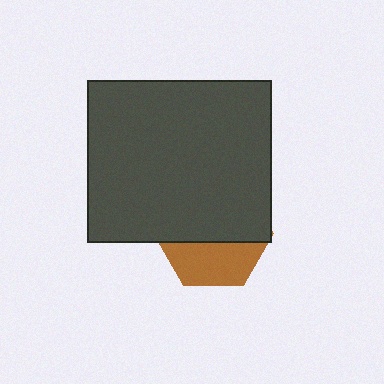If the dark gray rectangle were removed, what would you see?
You would see the complete brown hexagon.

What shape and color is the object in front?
The object in front is a dark gray rectangle.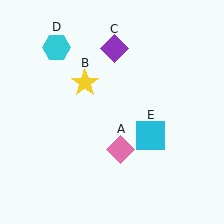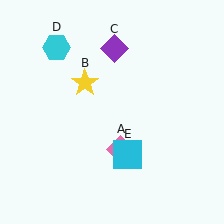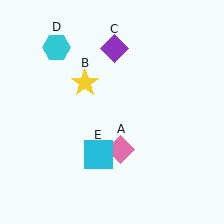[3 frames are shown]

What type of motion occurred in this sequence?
The cyan square (object E) rotated clockwise around the center of the scene.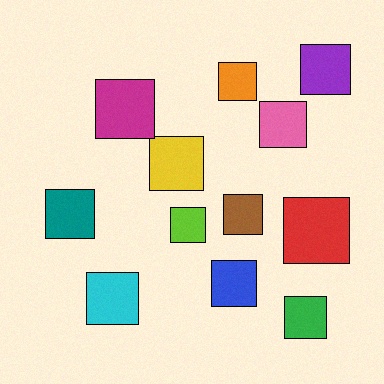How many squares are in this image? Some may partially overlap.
There are 12 squares.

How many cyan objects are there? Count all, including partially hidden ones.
There is 1 cyan object.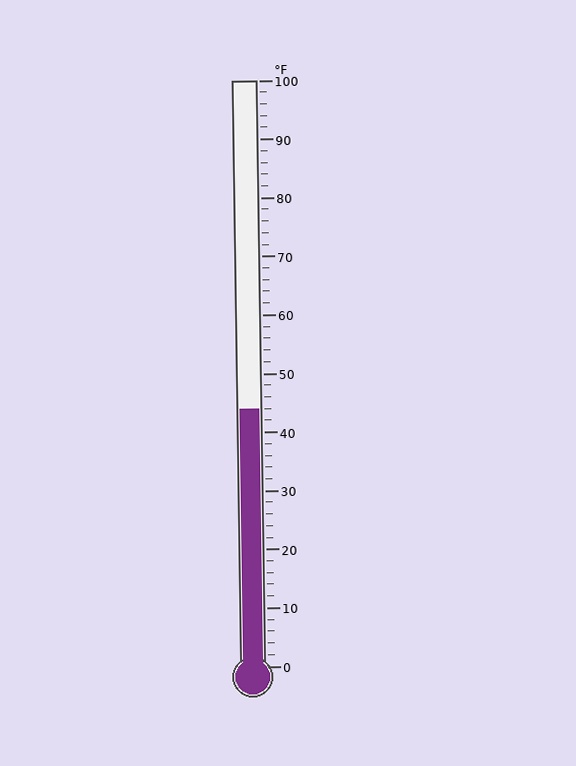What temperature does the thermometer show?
The thermometer shows approximately 44°F.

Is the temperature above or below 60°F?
The temperature is below 60°F.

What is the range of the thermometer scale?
The thermometer scale ranges from 0°F to 100°F.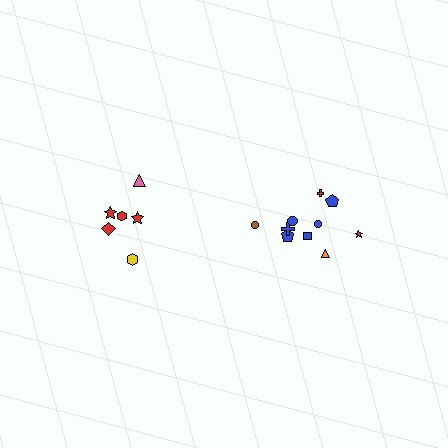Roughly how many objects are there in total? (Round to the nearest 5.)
Roughly 15 objects in total.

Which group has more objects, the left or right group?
The right group.